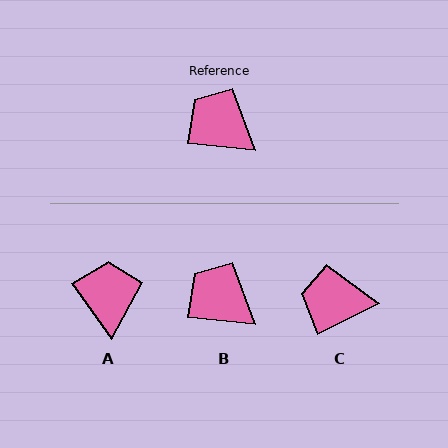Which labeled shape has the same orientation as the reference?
B.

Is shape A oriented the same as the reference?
No, it is off by about 49 degrees.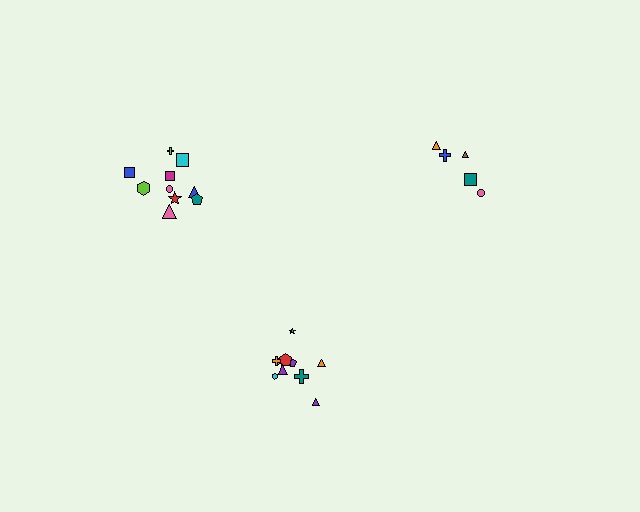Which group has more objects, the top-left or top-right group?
The top-left group.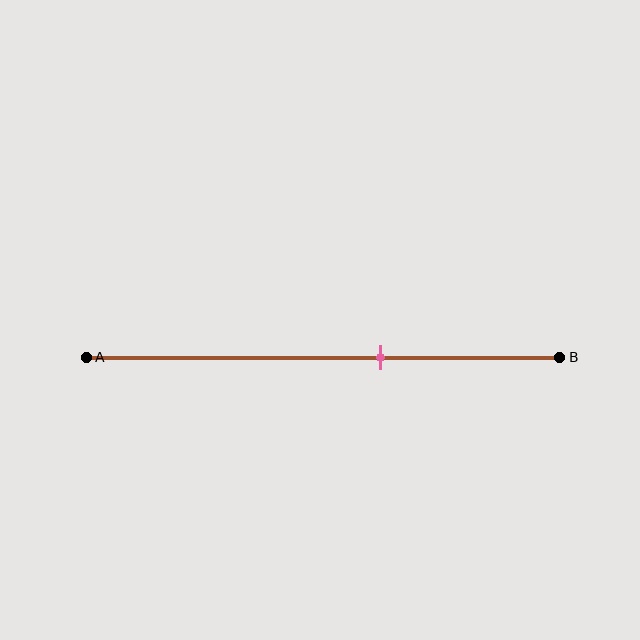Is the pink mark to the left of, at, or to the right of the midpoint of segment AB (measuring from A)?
The pink mark is to the right of the midpoint of segment AB.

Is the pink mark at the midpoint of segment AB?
No, the mark is at about 60% from A, not at the 50% midpoint.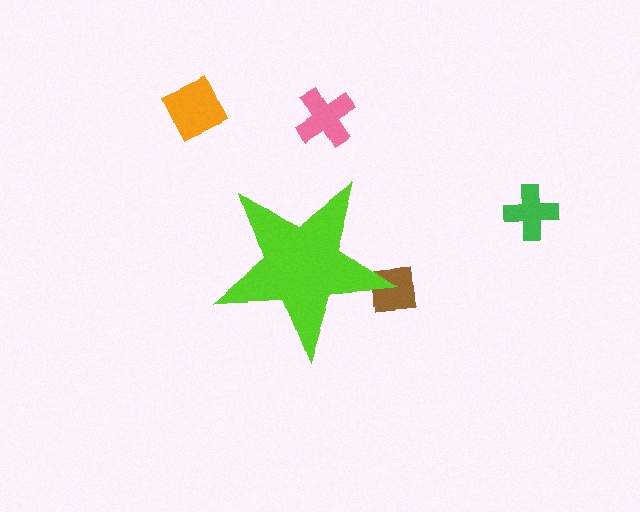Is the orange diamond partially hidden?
No, the orange diamond is fully visible.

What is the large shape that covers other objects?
A lime star.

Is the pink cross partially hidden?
No, the pink cross is fully visible.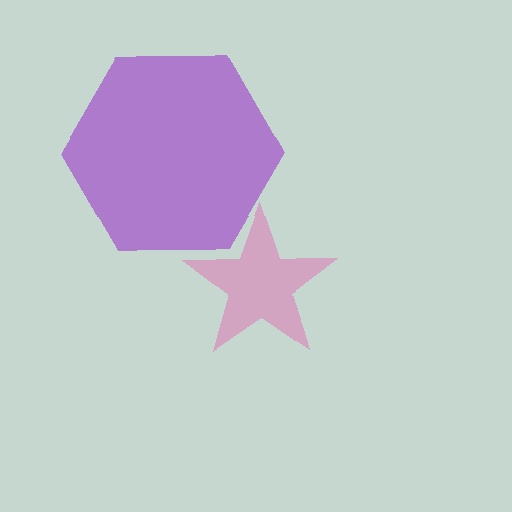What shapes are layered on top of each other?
The layered shapes are: a pink star, a purple hexagon.